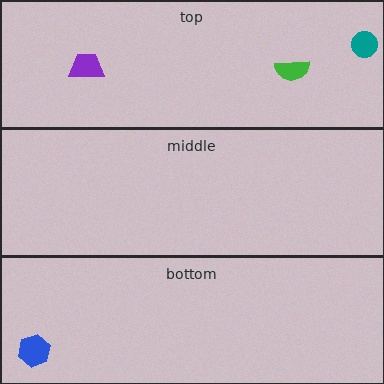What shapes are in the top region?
The teal circle, the green semicircle, the purple trapezoid.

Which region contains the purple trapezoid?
The top region.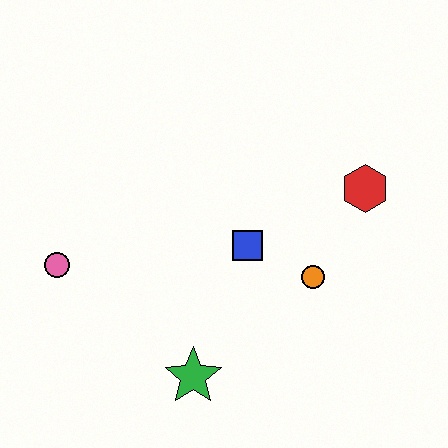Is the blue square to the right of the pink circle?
Yes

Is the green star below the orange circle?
Yes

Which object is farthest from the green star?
The red hexagon is farthest from the green star.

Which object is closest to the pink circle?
The green star is closest to the pink circle.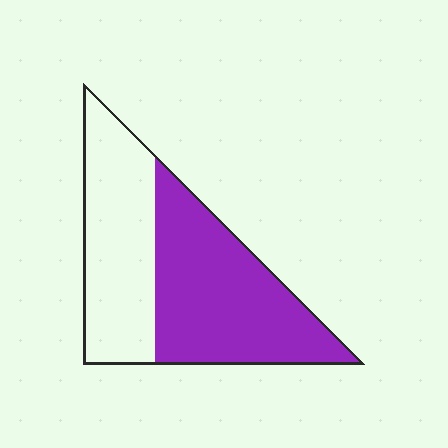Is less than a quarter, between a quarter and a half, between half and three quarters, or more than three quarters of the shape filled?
Between half and three quarters.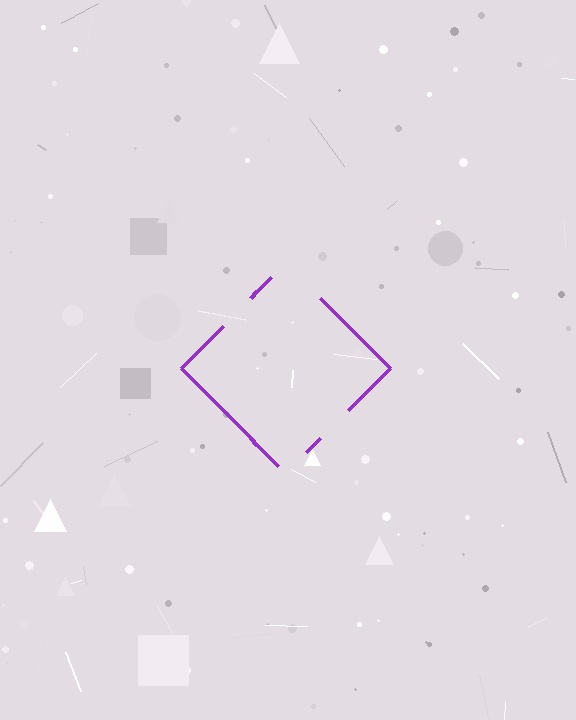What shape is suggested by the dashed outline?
The dashed outline suggests a diamond.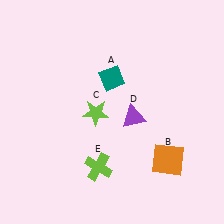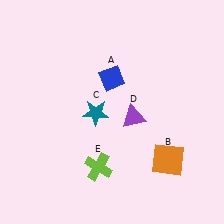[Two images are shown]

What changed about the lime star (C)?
In Image 1, C is lime. In Image 2, it changed to teal.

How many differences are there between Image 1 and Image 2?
There are 2 differences between the two images.